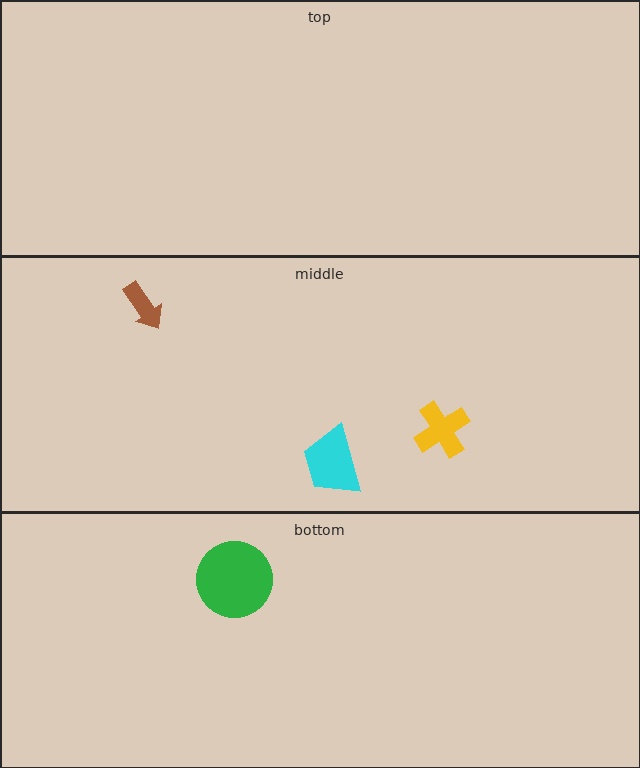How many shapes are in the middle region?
3.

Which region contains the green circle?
The bottom region.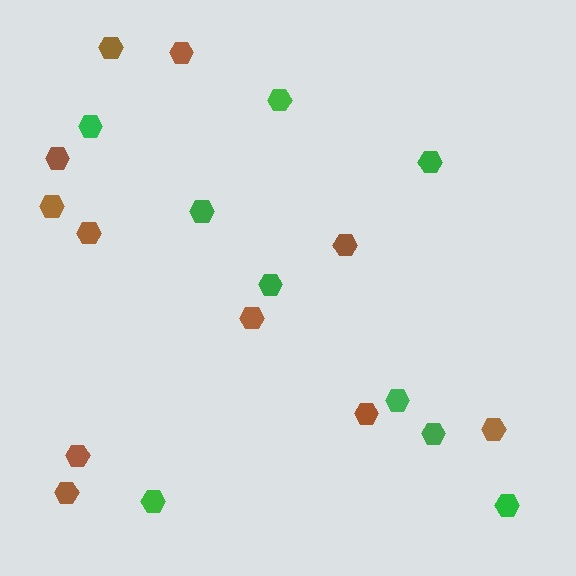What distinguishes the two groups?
There are 2 groups: one group of brown hexagons (11) and one group of green hexagons (9).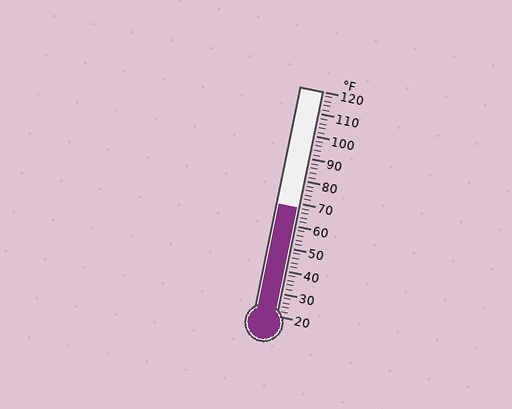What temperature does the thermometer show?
The thermometer shows approximately 68°F.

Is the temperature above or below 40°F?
The temperature is above 40°F.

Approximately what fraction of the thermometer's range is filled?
The thermometer is filled to approximately 50% of its range.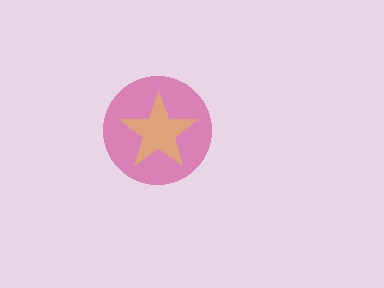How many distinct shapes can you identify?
There are 2 distinct shapes: a magenta circle, a yellow star.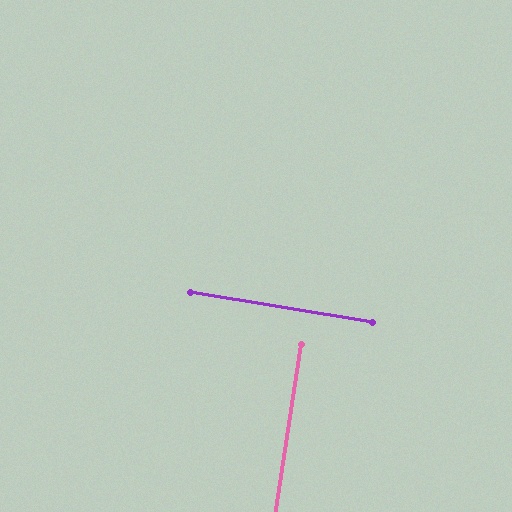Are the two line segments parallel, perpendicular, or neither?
Perpendicular — they meet at approximately 89°.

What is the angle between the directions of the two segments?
Approximately 89 degrees.